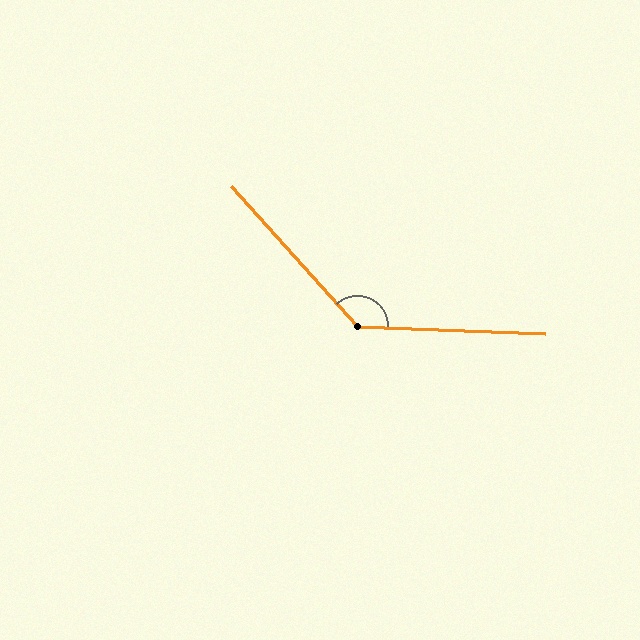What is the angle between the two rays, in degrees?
Approximately 134 degrees.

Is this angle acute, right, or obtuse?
It is obtuse.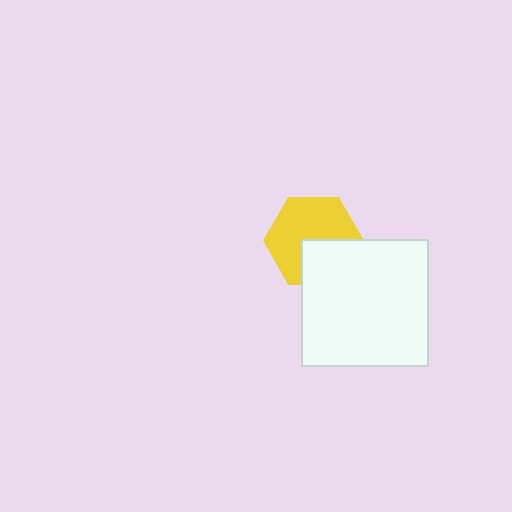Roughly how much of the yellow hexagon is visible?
Most of it is visible (roughly 66%).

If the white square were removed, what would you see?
You would see the complete yellow hexagon.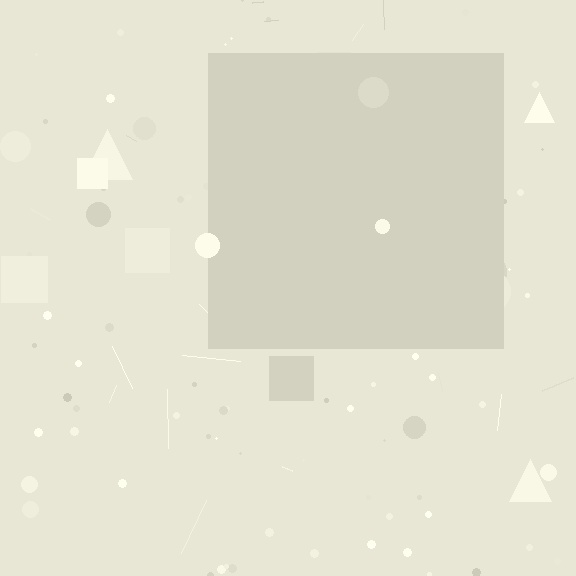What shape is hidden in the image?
A square is hidden in the image.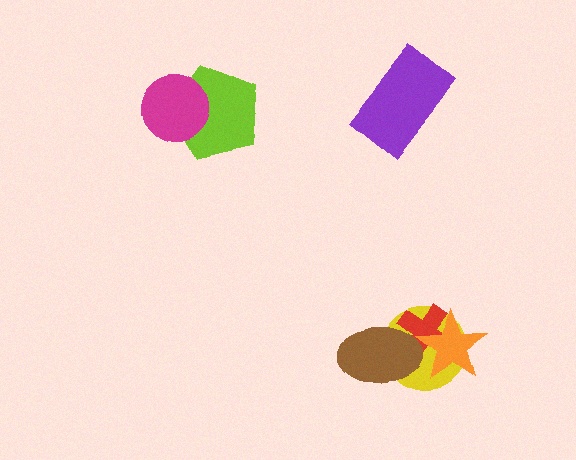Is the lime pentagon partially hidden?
Yes, it is partially covered by another shape.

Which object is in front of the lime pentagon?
The magenta circle is in front of the lime pentagon.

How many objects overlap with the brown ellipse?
2 objects overlap with the brown ellipse.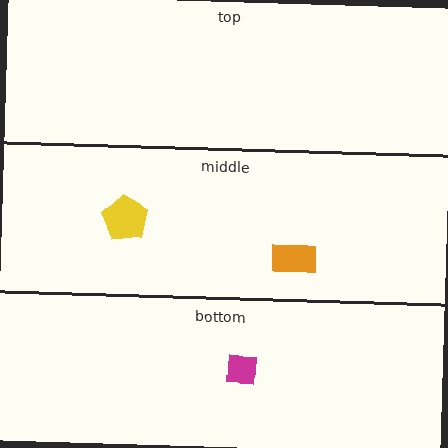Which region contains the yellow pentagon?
The middle region.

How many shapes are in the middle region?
2.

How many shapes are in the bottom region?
1.